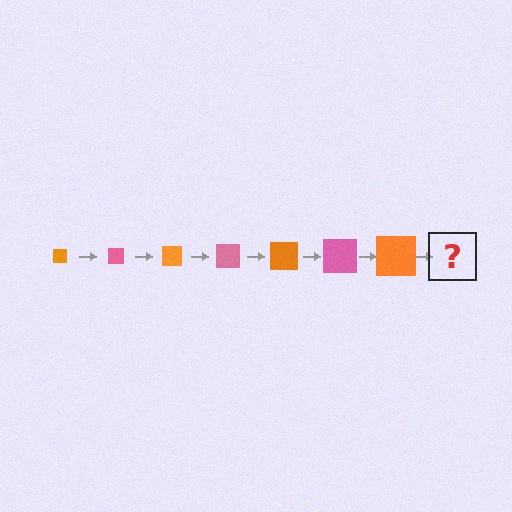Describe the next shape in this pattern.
It should be a pink square, larger than the previous one.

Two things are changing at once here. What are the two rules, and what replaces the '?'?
The two rules are that the square grows larger each step and the color cycles through orange and pink. The '?' should be a pink square, larger than the previous one.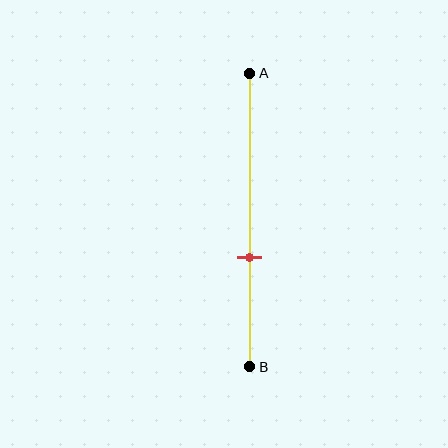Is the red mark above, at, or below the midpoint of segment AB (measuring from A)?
The red mark is below the midpoint of segment AB.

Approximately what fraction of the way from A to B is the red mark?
The red mark is approximately 65% of the way from A to B.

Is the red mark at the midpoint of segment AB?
No, the mark is at about 65% from A, not at the 50% midpoint.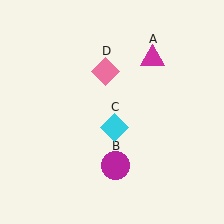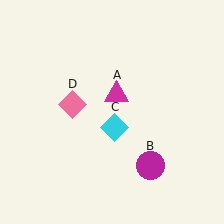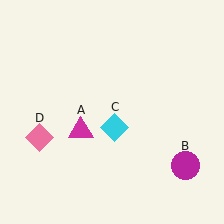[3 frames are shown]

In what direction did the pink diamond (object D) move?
The pink diamond (object D) moved down and to the left.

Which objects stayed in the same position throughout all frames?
Cyan diamond (object C) remained stationary.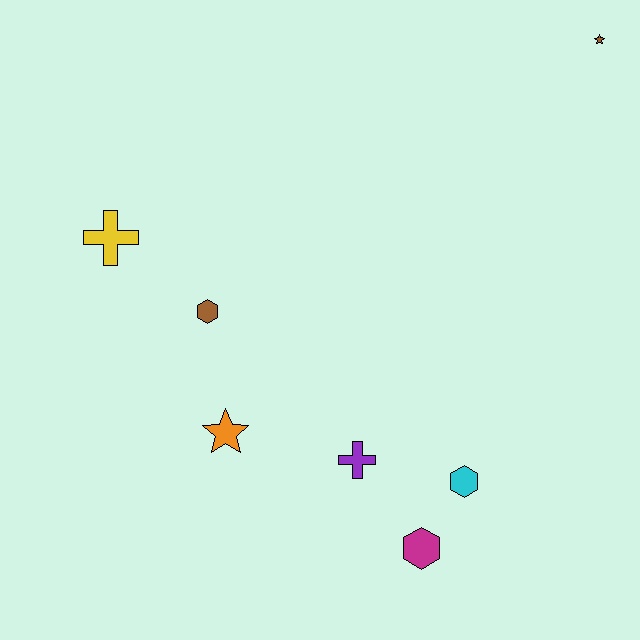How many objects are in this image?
There are 7 objects.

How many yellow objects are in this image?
There is 1 yellow object.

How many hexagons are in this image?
There are 3 hexagons.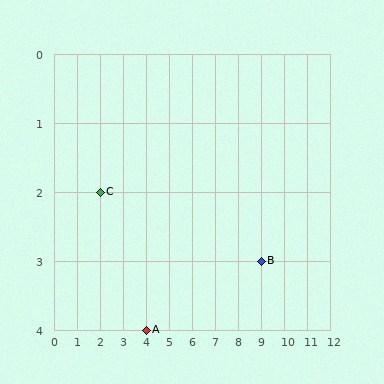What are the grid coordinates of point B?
Point B is at grid coordinates (9, 3).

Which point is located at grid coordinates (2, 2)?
Point C is at (2, 2).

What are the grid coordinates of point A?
Point A is at grid coordinates (4, 4).